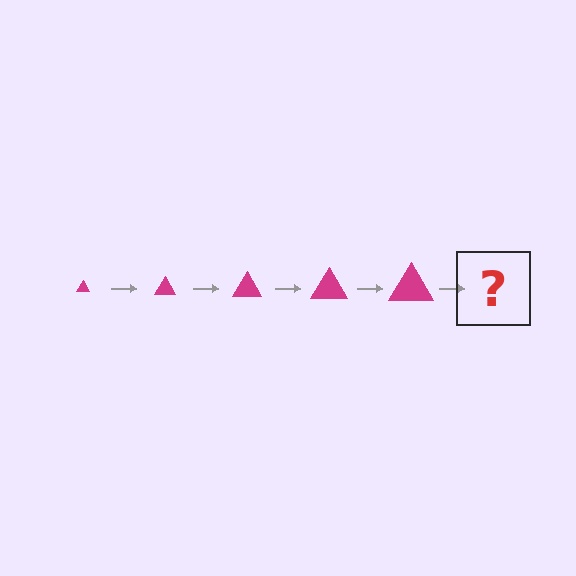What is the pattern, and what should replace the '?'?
The pattern is that the triangle gets progressively larger each step. The '?' should be a magenta triangle, larger than the previous one.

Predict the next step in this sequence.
The next step is a magenta triangle, larger than the previous one.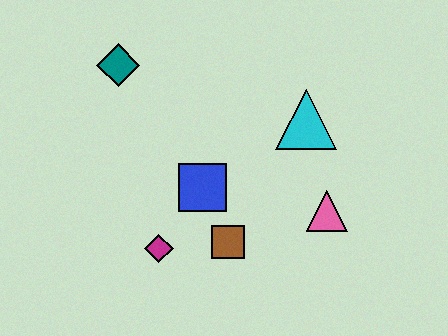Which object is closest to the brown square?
The blue square is closest to the brown square.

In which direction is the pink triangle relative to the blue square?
The pink triangle is to the right of the blue square.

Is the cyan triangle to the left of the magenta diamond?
No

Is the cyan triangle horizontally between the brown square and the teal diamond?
No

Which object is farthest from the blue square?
The teal diamond is farthest from the blue square.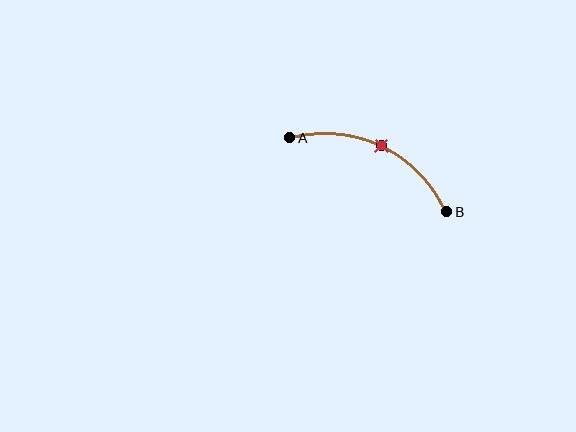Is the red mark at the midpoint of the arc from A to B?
Yes. The red mark lies on the arc at equal arc-length from both A and B — it is the arc midpoint.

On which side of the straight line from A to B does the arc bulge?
The arc bulges above the straight line connecting A and B.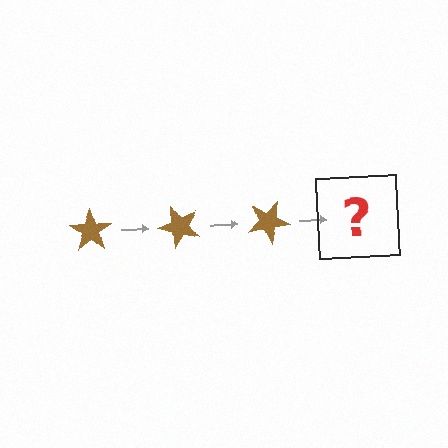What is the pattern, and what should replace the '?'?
The pattern is that the star rotates 50 degrees each step. The '?' should be a brown star rotated 150 degrees.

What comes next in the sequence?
The next element should be a brown star rotated 150 degrees.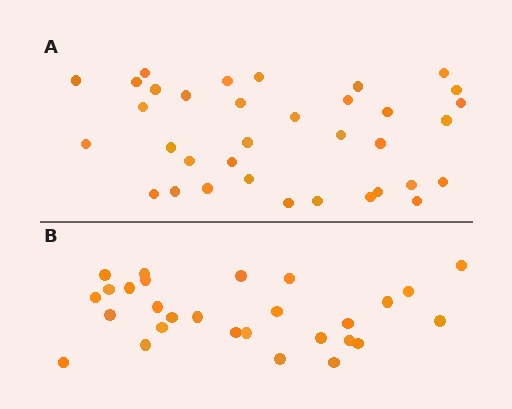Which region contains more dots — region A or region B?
Region A (the top region) has more dots.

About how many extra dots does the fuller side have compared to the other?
Region A has roughly 8 or so more dots than region B.